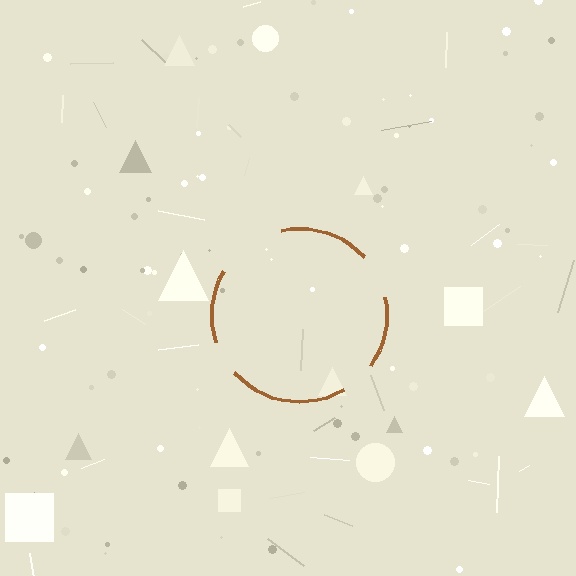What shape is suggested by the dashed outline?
The dashed outline suggests a circle.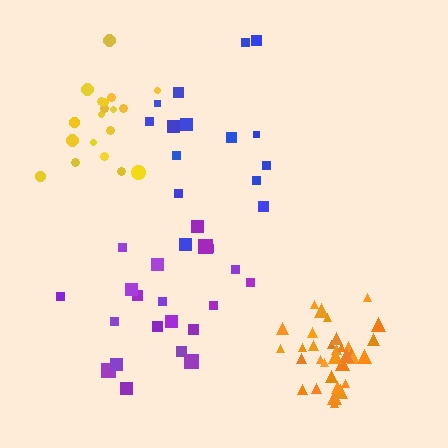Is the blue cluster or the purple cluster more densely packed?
Purple.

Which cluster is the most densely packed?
Orange.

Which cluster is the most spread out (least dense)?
Blue.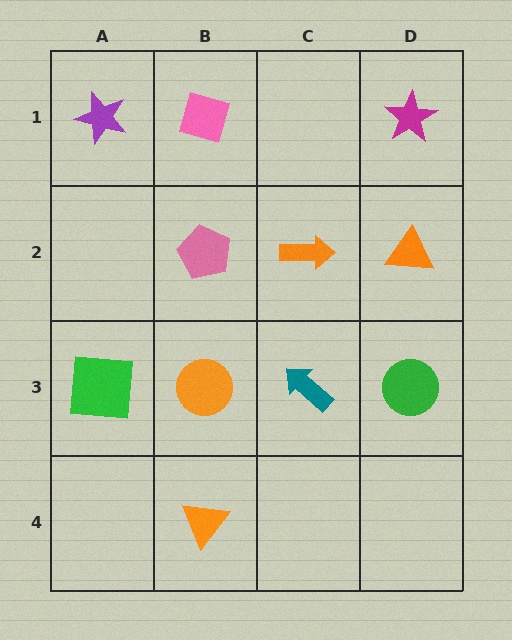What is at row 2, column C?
An orange arrow.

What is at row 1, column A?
A purple star.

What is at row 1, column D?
A magenta star.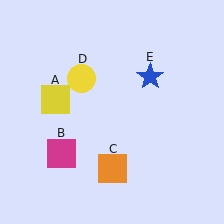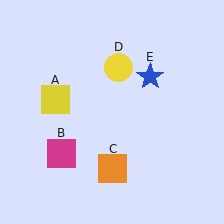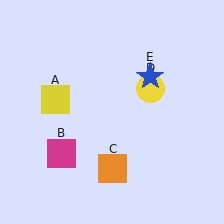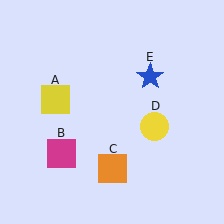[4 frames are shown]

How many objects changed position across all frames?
1 object changed position: yellow circle (object D).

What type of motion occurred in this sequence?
The yellow circle (object D) rotated clockwise around the center of the scene.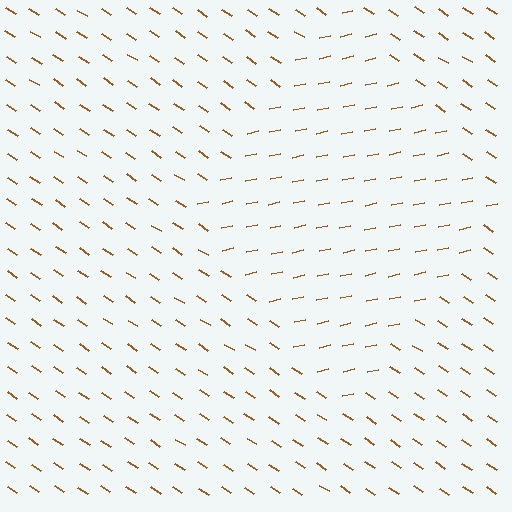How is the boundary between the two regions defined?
The boundary is defined purely by a change in line orientation (approximately 45 degrees difference). All lines are the same color and thickness.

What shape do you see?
I see a diamond.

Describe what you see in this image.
The image is filled with small brown line segments. A diamond region in the image has lines oriented differently from the surrounding lines, creating a visible texture boundary.